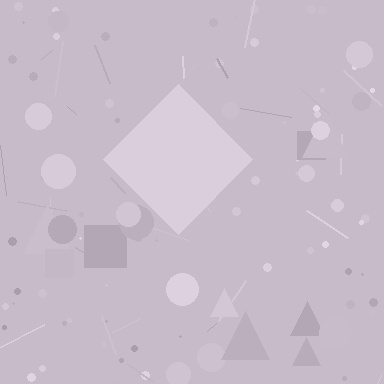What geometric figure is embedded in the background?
A diamond is embedded in the background.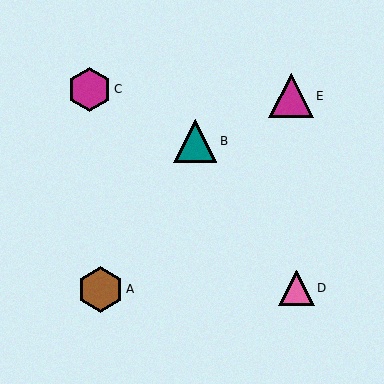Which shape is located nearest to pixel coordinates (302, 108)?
The magenta triangle (labeled E) at (291, 96) is nearest to that location.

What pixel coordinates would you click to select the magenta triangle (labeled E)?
Click at (291, 96) to select the magenta triangle E.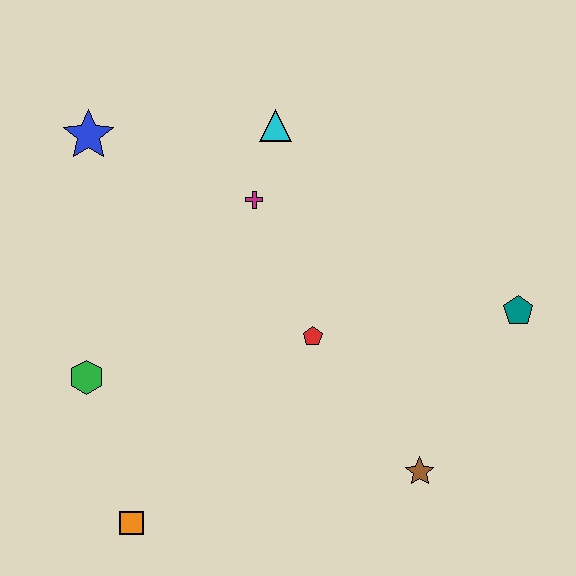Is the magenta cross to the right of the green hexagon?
Yes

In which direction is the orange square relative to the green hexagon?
The orange square is below the green hexagon.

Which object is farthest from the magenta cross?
The orange square is farthest from the magenta cross.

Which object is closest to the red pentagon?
The magenta cross is closest to the red pentagon.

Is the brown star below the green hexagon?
Yes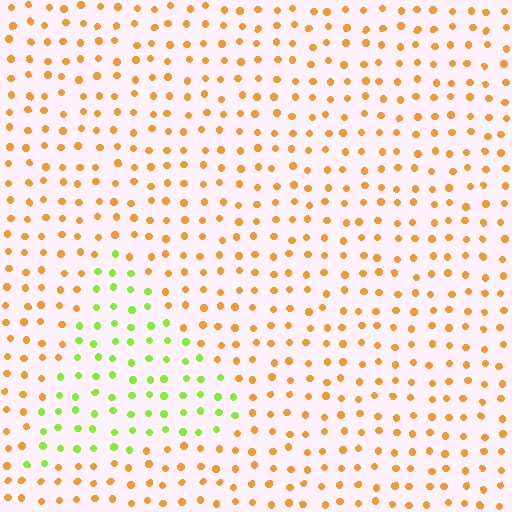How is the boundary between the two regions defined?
The boundary is defined purely by a slight shift in hue (about 61 degrees). Spacing, size, and orientation are identical on both sides.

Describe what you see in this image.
The image is filled with small orange elements in a uniform arrangement. A triangle-shaped region is visible where the elements are tinted to a slightly different hue, forming a subtle color boundary.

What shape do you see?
I see a triangle.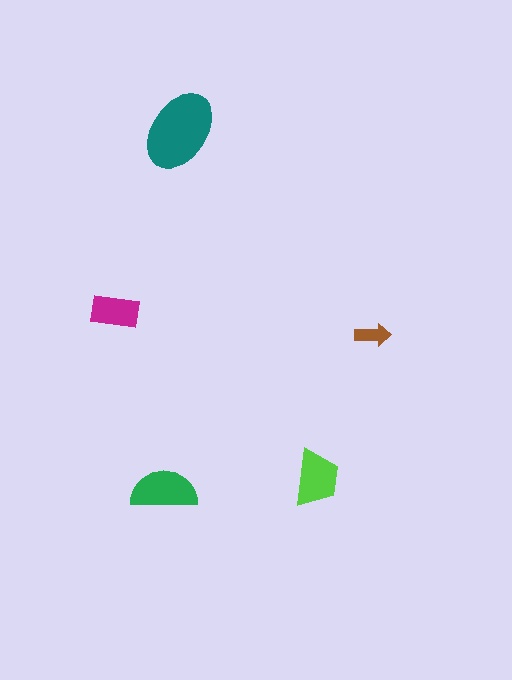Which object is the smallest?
The brown arrow.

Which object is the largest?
The teal ellipse.